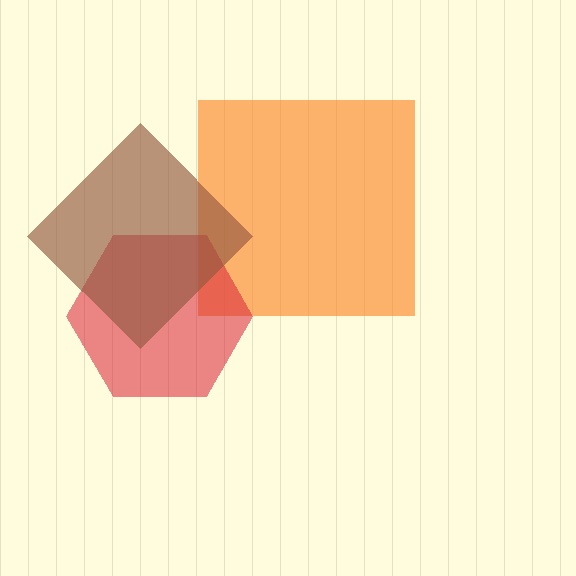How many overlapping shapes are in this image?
There are 3 overlapping shapes in the image.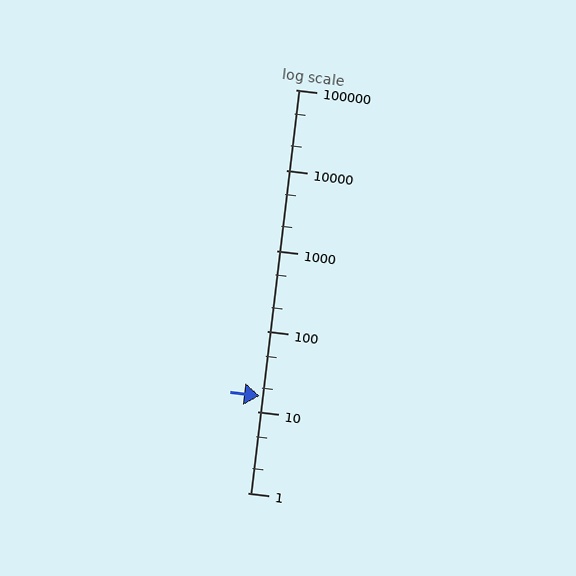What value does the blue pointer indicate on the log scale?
The pointer indicates approximately 16.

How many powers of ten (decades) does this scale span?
The scale spans 5 decades, from 1 to 100000.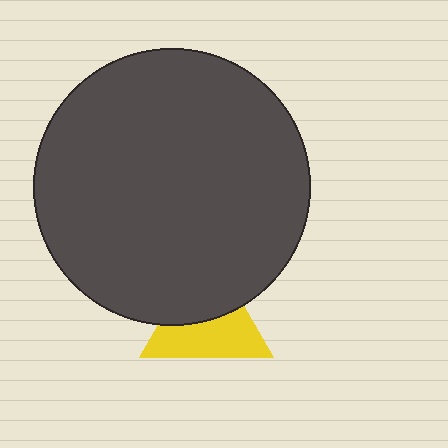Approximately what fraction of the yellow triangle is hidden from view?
Roughly 46% of the yellow triangle is hidden behind the dark gray circle.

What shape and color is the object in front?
The object in front is a dark gray circle.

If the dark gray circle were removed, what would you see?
You would see the complete yellow triangle.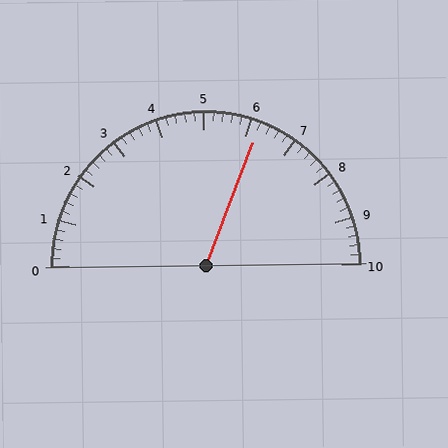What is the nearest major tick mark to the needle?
The nearest major tick mark is 6.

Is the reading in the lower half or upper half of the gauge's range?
The reading is in the upper half of the range (0 to 10).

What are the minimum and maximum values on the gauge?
The gauge ranges from 0 to 10.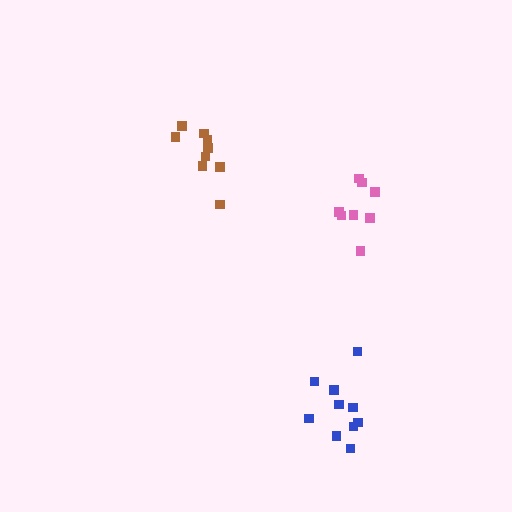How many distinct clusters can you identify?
There are 3 distinct clusters.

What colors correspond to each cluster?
The clusters are colored: blue, pink, brown.